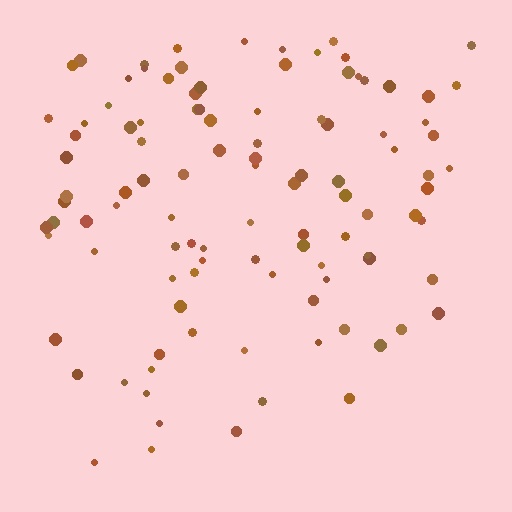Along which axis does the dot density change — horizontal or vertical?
Vertical.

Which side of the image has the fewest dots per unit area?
The bottom.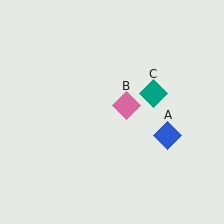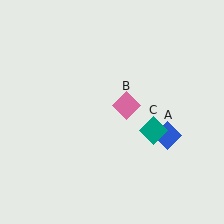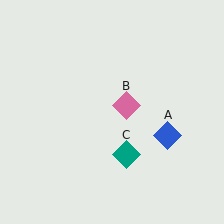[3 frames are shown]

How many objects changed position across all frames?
1 object changed position: teal diamond (object C).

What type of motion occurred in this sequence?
The teal diamond (object C) rotated clockwise around the center of the scene.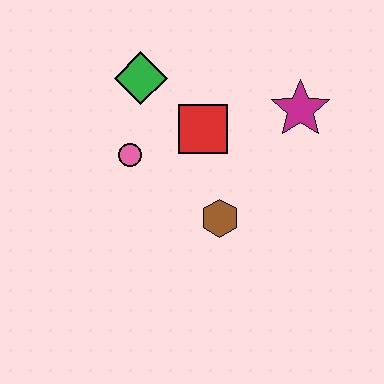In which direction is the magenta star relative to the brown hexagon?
The magenta star is above the brown hexagon.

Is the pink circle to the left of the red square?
Yes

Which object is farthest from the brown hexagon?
The green diamond is farthest from the brown hexagon.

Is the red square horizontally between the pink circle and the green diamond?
No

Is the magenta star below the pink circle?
No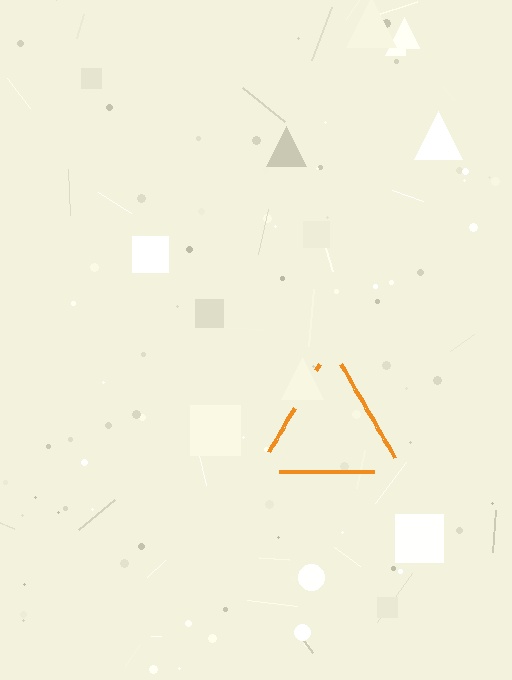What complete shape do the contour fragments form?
The contour fragments form a triangle.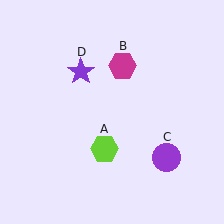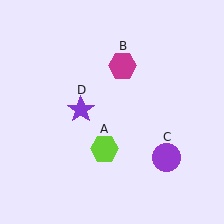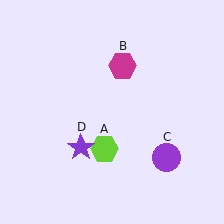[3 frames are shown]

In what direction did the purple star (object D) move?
The purple star (object D) moved down.